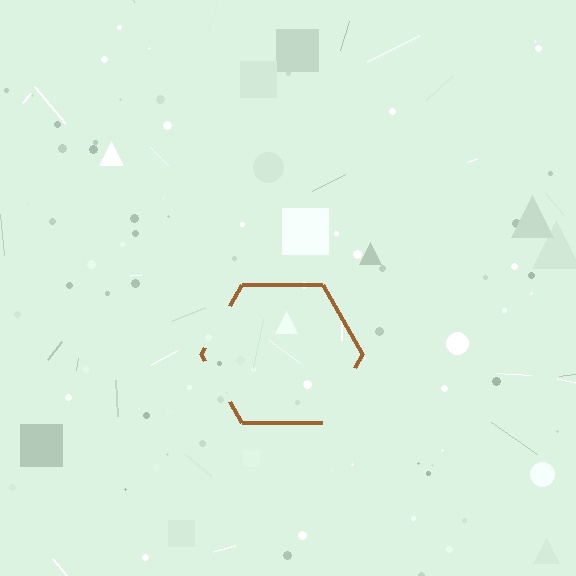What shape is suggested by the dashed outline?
The dashed outline suggests a hexagon.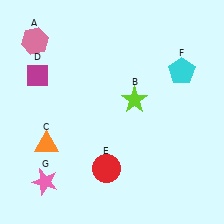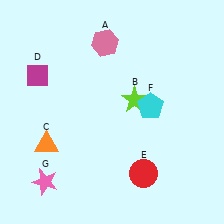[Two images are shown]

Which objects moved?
The objects that moved are: the pink hexagon (A), the red circle (E), the cyan pentagon (F).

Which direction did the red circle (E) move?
The red circle (E) moved right.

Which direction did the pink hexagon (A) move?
The pink hexagon (A) moved right.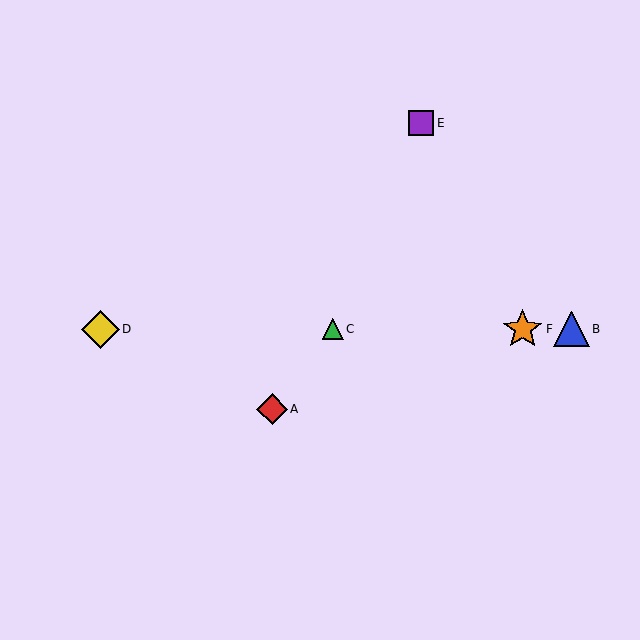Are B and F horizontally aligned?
Yes, both are at y≈329.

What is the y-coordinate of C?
Object C is at y≈329.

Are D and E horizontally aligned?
No, D is at y≈329 and E is at y≈123.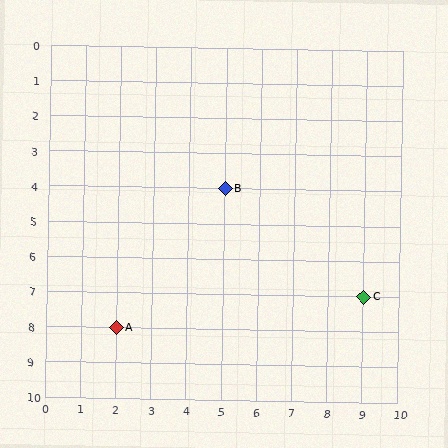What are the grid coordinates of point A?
Point A is at grid coordinates (2, 8).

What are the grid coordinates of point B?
Point B is at grid coordinates (5, 4).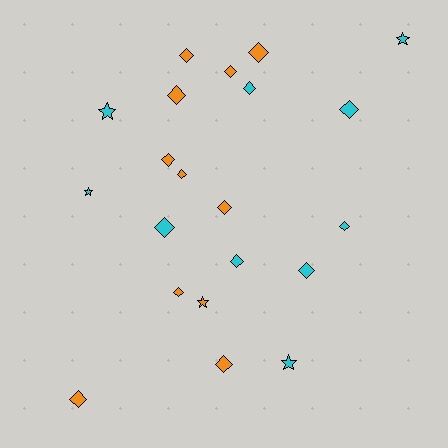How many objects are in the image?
There are 21 objects.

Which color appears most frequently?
Orange, with 11 objects.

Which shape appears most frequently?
Diamond, with 16 objects.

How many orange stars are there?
There is 1 orange star.